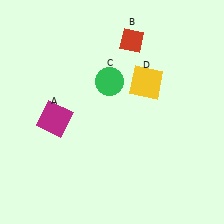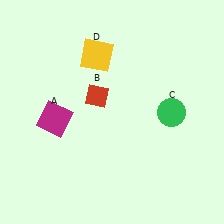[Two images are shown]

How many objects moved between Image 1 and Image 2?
3 objects moved between the two images.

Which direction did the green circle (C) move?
The green circle (C) moved right.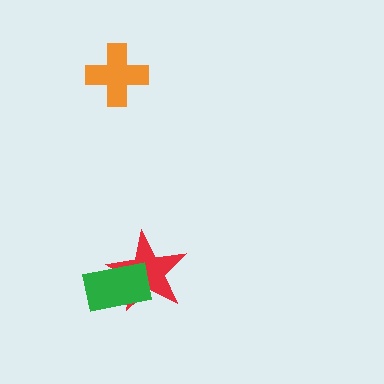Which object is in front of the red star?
The green rectangle is in front of the red star.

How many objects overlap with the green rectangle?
1 object overlaps with the green rectangle.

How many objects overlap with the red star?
1 object overlaps with the red star.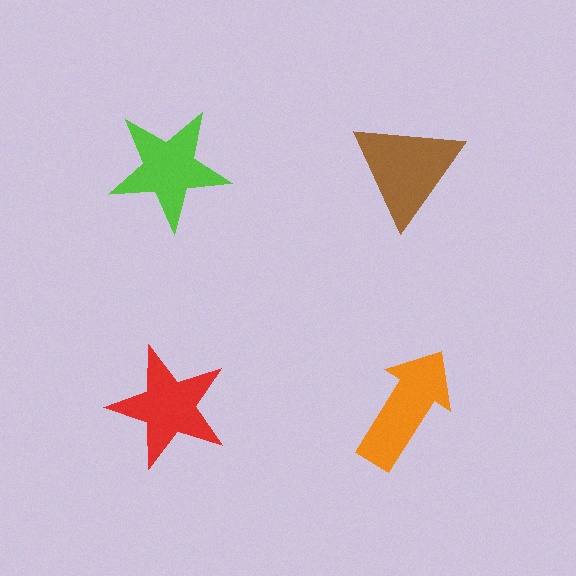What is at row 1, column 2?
A brown triangle.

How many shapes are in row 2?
2 shapes.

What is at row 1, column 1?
A lime star.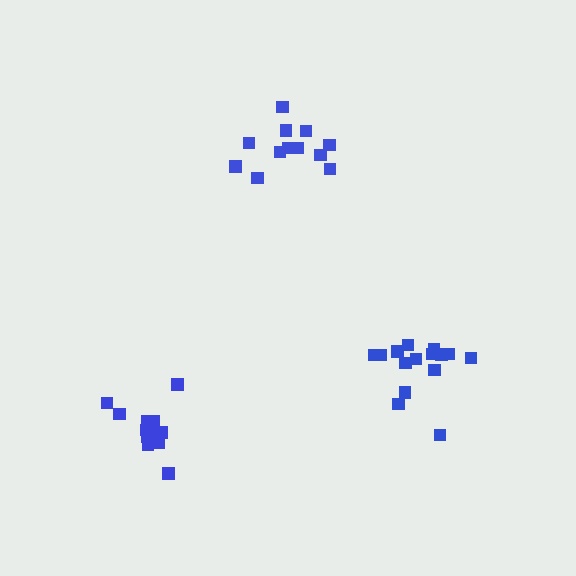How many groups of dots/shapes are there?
There are 3 groups.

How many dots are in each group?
Group 1: 14 dots, Group 2: 15 dots, Group 3: 12 dots (41 total).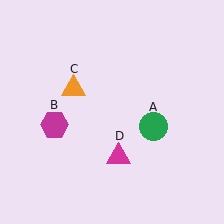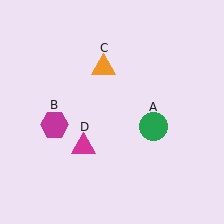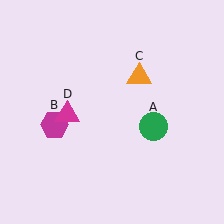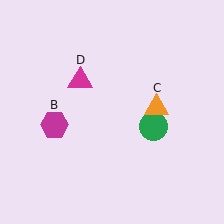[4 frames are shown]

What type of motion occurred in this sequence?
The orange triangle (object C), magenta triangle (object D) rotated clockwise around the center of the scene.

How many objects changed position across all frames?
2 objects changed position: orange triangle (object C), magenta triangle (object D).